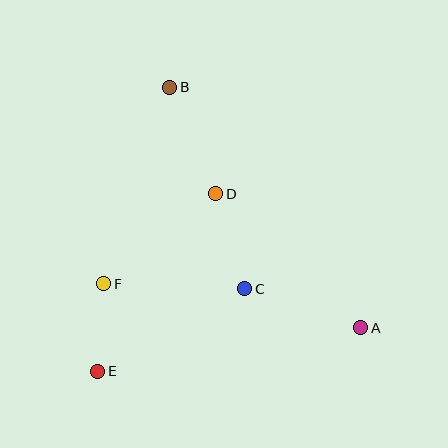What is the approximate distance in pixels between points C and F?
The distance between C and F is approximately 142 pixels.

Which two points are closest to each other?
Points E and F are closest to each other.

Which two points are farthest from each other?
Points A and B are farthest from each other.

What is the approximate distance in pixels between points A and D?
The distance between A and D is approximately 197 pixels.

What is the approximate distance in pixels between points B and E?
The distance between B and E is approximately 293 pixels.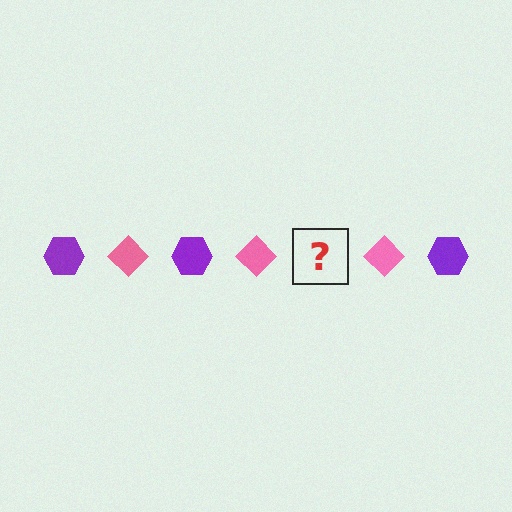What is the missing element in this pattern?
The missing element is a purple hexagon.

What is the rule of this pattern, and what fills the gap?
The rule is that the pattern alternates between purple hexagon and pink diamond. The gap should be filled with a purple hexagon.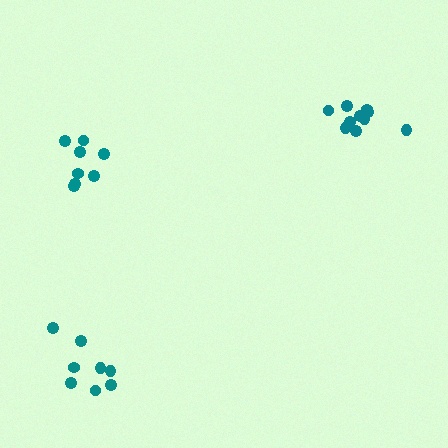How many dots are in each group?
Group 1: 10 dots, Group 2: 8 dots, Group 3: 8 dots (26 total).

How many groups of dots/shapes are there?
There are 3 groups.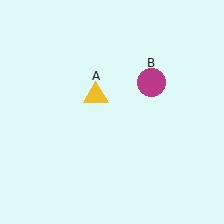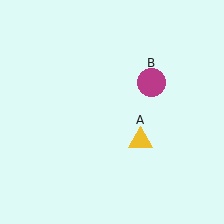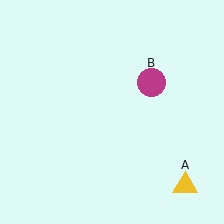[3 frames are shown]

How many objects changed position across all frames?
1 object changed position: yellow triangle (object A).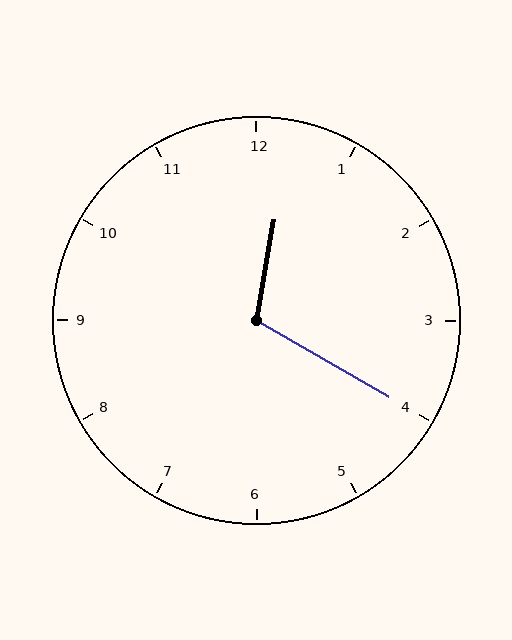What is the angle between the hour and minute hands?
Approximately 110 degrees.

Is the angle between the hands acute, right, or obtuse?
It is obtuse.